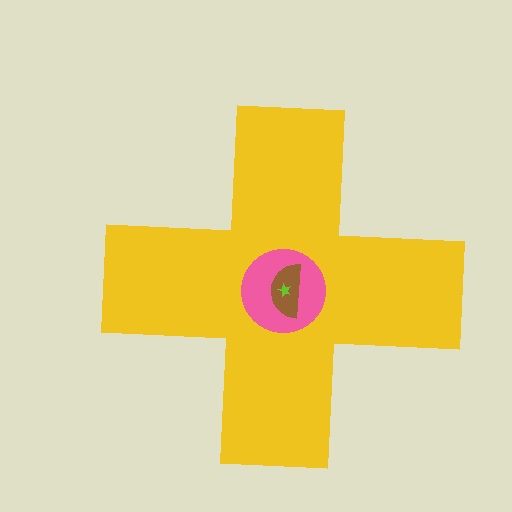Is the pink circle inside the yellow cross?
Yes.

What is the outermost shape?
The yellow cross.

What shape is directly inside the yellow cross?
The pink circle.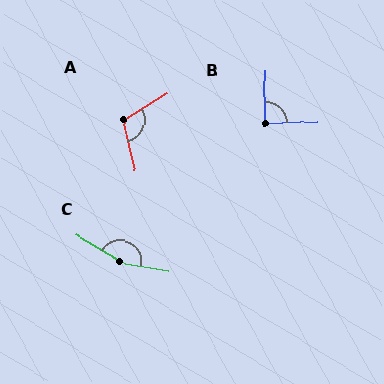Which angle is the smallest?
B, at approximately 88 degrees.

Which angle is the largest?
C, at approximately 159 degrees.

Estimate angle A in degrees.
Approximately 108 degrees.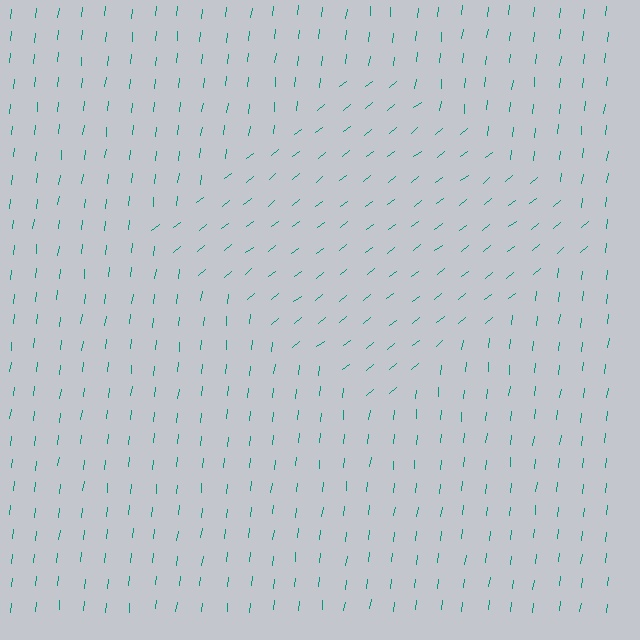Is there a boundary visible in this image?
Yes, there is a texture boundary formed by a change in line orientation.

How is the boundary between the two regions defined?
The boundary is defined purely by a change in line orientation (approximately 45 degrees difference). All lines are the same color and thickness.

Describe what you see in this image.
The image is filled with small teal line segments. A diamond region in the image has lines oriented differently from the surrounding lines, creating a visible texture boundary.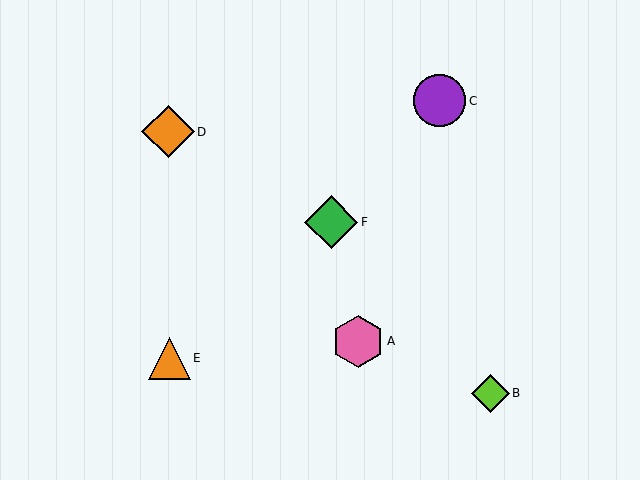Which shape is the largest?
The green diamond (labeled F) is the largest.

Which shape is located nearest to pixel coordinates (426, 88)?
The purple circle (labeled C) at (440, 101) is nearest to that location.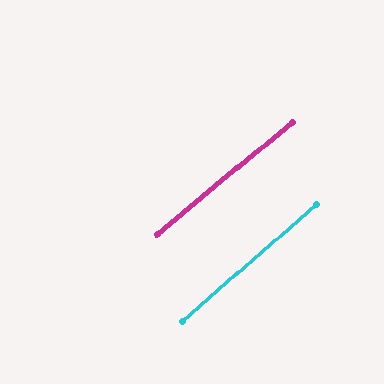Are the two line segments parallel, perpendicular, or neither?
Parallel — their directions differ by only 1.5°.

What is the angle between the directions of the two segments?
Approximately 1 degree.